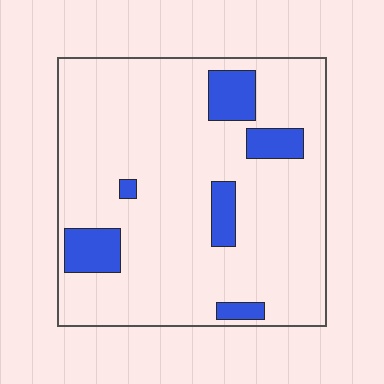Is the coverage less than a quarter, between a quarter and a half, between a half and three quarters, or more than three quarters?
Less than a quarter.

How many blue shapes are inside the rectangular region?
6.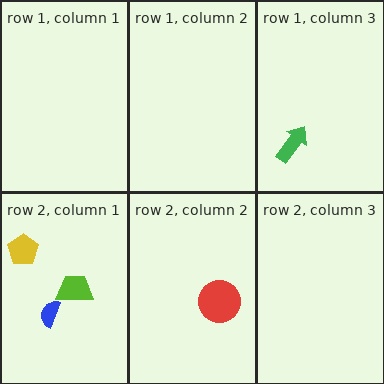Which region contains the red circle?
The row 2, column 2 region.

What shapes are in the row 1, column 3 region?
The green arrow.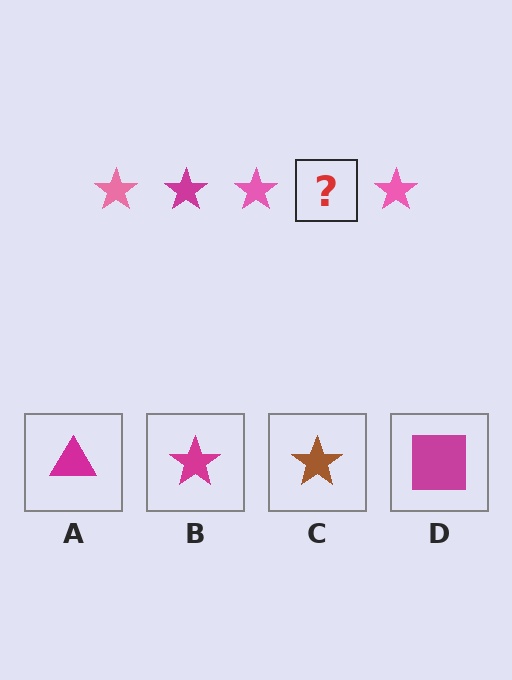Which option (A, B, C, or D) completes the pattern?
B.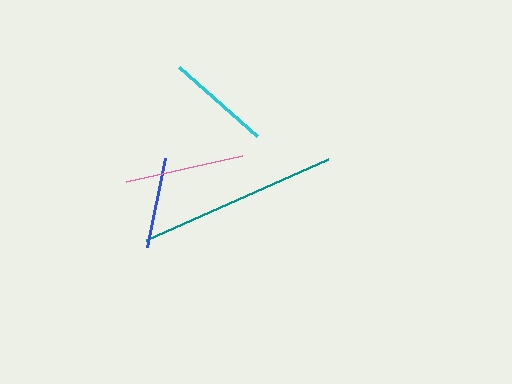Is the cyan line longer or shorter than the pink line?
The pink line is longer than the cyan line.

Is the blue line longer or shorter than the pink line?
The pink line is longer than the blue line.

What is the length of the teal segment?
The teal segment is approximately 199 pixels long.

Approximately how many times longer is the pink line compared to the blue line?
The pink line is approximately 1.3 times the length of the blue line.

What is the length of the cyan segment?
The cyan segment is approximately 104 pixels long.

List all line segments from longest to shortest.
From longest to shortest: teal, pink, cyan, blue.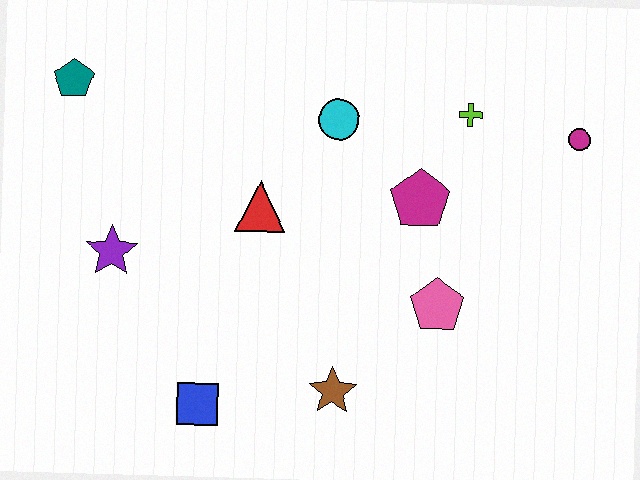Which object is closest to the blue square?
The brown star is closest to the blue square.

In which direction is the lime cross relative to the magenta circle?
The lime cross is to the left of the magenta circle.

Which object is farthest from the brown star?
The teal pentagon is farthest from the brown star.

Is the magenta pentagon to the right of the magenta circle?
No